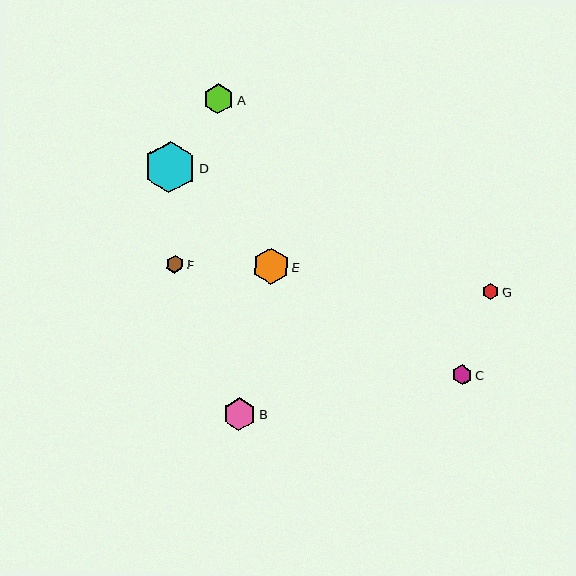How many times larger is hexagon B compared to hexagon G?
Hexagon B is approximately 2.0 times the size of hexagon G.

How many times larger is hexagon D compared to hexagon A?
Hexagon D is approximately 1.7 times the size of hexagon A.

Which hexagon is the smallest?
Hexagon G is the smallest with a size of approximately 17 pixels.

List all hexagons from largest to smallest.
From largest to smallest: D, E, B, A, C, F, G.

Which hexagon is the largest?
Hexagon D is the largest with a size of approximately 51 pixels.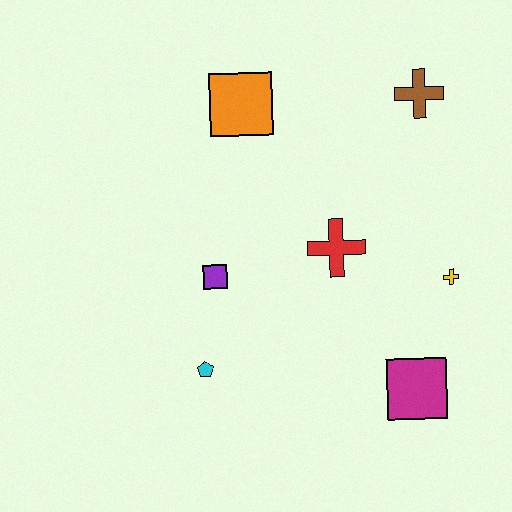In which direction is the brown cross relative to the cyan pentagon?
The brown cross is above the cyan pentagon.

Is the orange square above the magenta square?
Yes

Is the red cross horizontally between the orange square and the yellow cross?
Yes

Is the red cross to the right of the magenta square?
No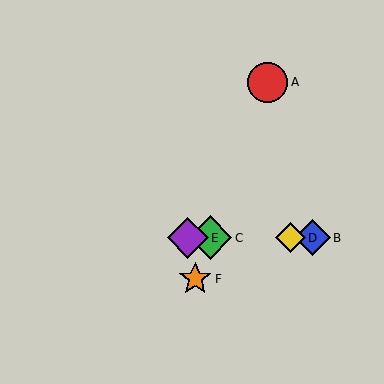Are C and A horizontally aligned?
No, C is at y≈238 and A is at y≈82.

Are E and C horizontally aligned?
Yes, both are at y≈238.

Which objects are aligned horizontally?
Objects B, C, D, E are aligned horizontally.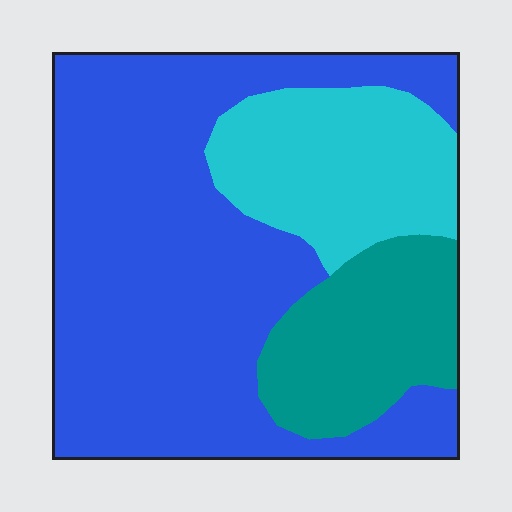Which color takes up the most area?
Blue, at roughly 60%.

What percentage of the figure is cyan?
Cyan covers about 20% of the figure.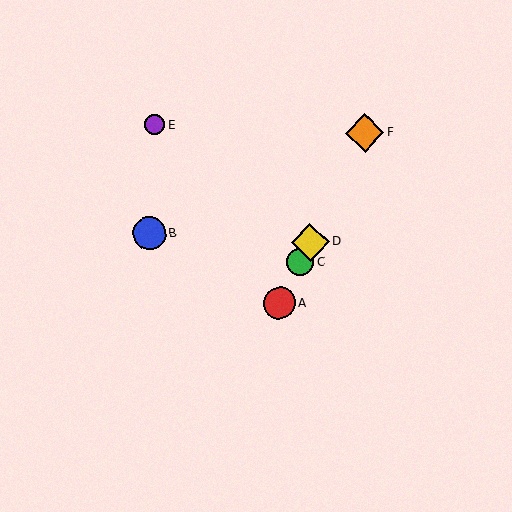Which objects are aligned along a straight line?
Objects A, C, D, F are aligned along a straight line.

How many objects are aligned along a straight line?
4 objects (A, C, D, F) are aligned along a straight line.